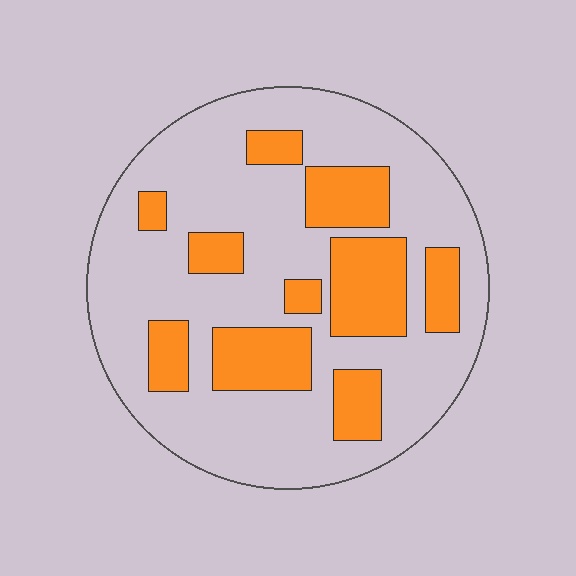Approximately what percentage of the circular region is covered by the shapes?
Approximately 30%.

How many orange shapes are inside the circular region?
10.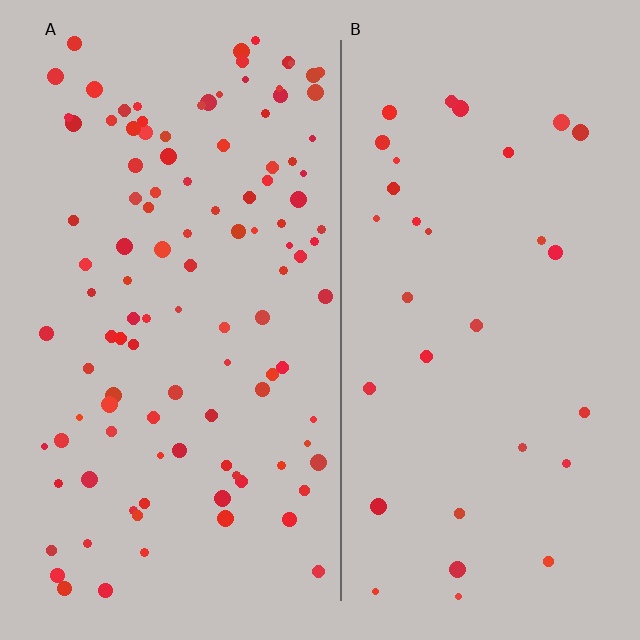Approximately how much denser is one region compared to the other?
Approximately 3.3× — region A over region B.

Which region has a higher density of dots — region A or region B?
A (the left).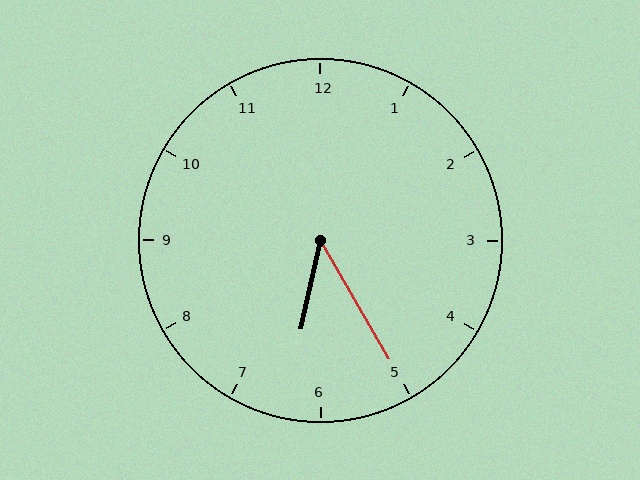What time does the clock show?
6:25.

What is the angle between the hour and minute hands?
Approximately 42 degrees.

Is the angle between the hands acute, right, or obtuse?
It is acute.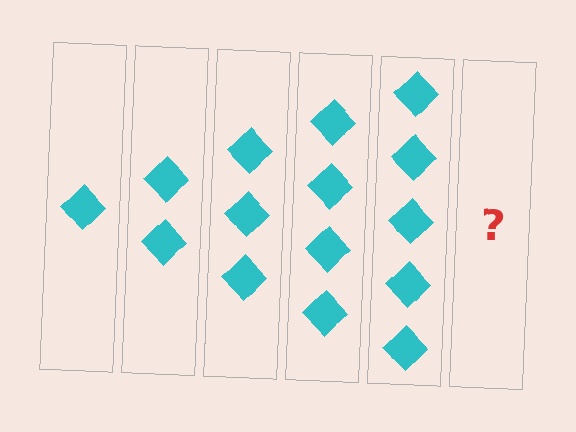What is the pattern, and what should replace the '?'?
The pattern is that each step adds one more diamond. The '?' should be 6 diamonds.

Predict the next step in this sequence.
The next step is 6 diamonds.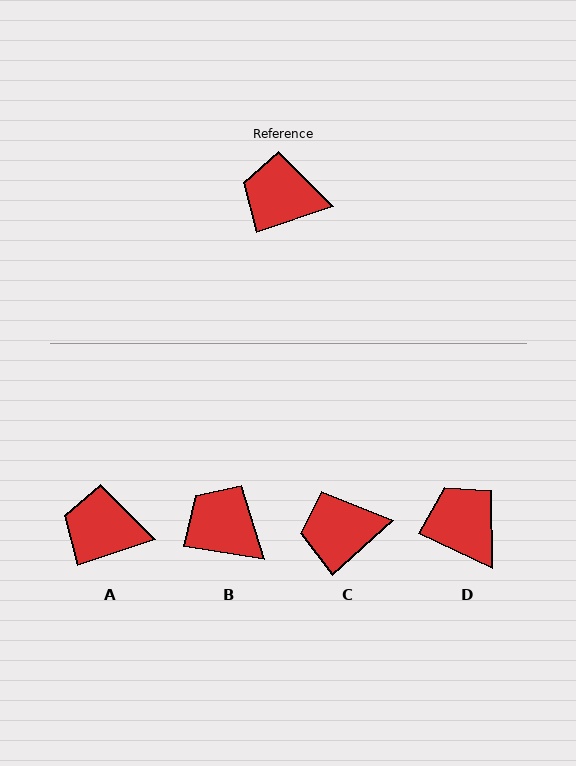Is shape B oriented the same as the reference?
No, it is off by about 28 degrees.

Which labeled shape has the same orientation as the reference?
A.